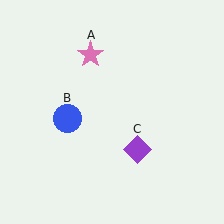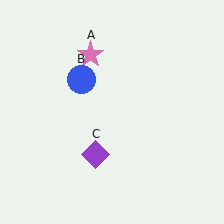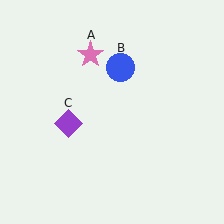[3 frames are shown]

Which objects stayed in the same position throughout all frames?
Pink star (object A) remained stationary.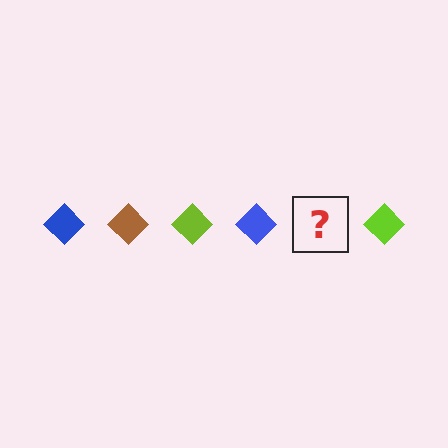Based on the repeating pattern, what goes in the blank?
The blank should be a brown diamond.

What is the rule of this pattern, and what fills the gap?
The rule is that the pattern cycles through blue, brown, lime diamonds. The gap should be filled with a brown diamond.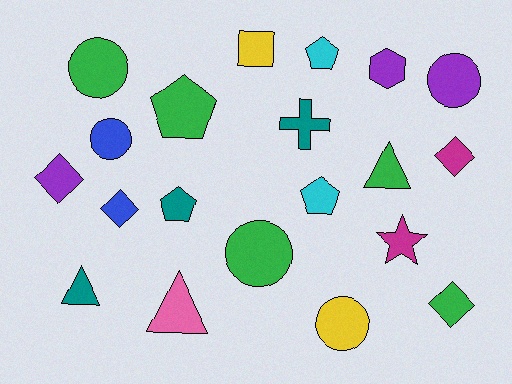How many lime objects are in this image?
There are no lime objects.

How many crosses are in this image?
There is 1 cross.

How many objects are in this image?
There are 20 objects.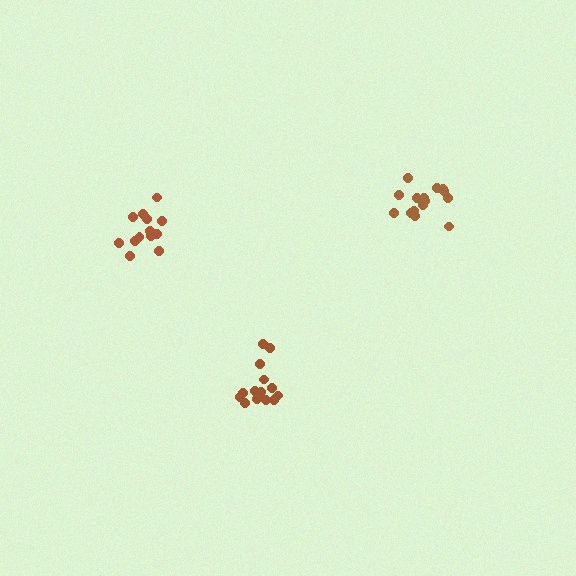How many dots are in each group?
Group 1: 15 dots, Group 2: 14 dots, Group 3: 13 dots (42 total).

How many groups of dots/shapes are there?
There are 3 groups.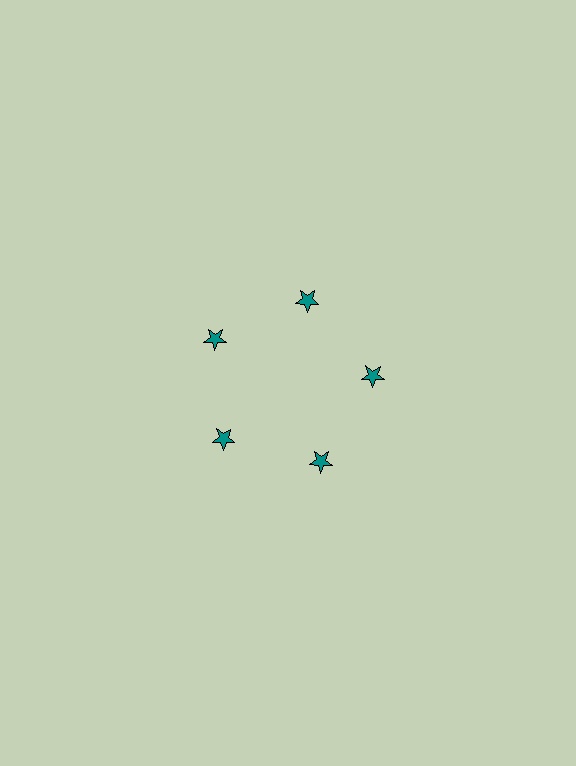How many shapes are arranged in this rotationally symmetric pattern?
There are 5 shapes, arranged in 5 groups of 1.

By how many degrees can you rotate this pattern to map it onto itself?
The pattern maps onto itself every 72 degrees of rotation.